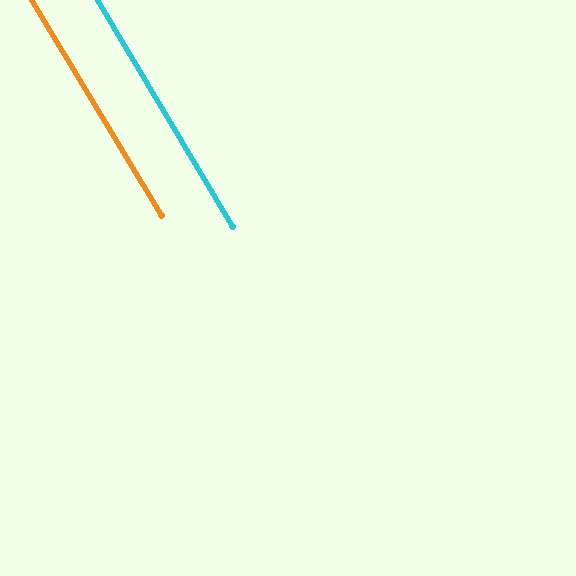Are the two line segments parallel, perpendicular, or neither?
Parallel — their directions differ by only 0.2°.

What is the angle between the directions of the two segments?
Approximately 0 degrees.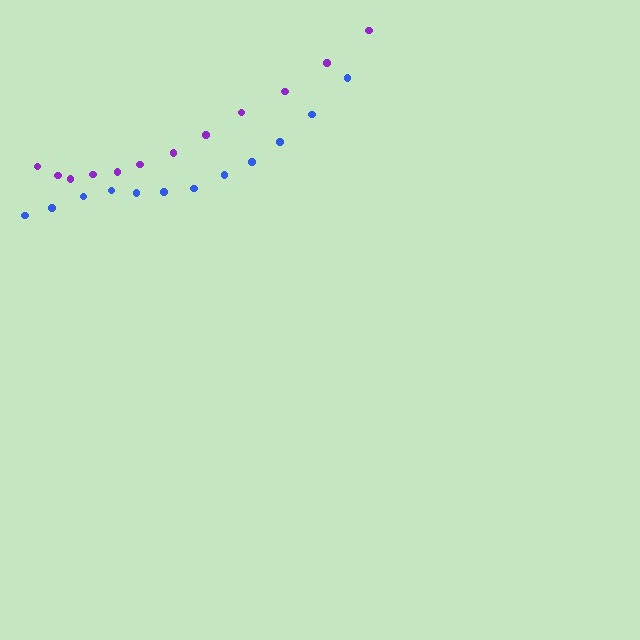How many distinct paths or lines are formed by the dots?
There are 2 distinct paths.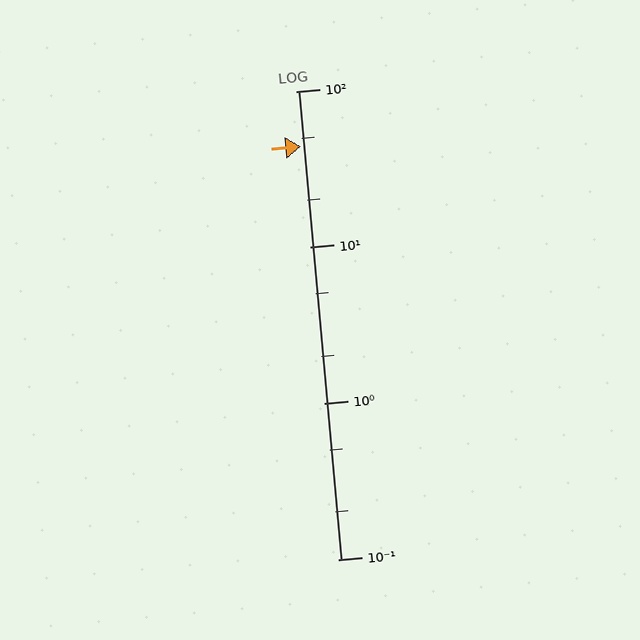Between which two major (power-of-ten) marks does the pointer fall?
The pointer is between 10 and 100.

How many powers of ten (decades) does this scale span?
The scale spans 3 decades, from 0.1 to 100.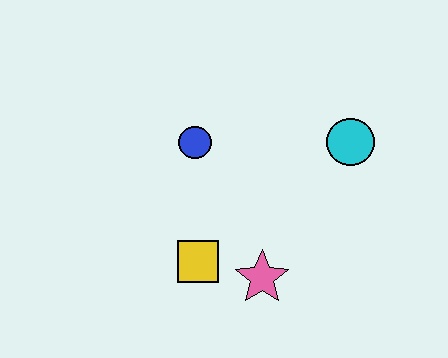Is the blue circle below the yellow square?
No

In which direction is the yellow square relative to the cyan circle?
The yellow square is to the left of the cyan circle.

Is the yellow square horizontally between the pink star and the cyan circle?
No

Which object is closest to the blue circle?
The yellow square is closest to the blue circle.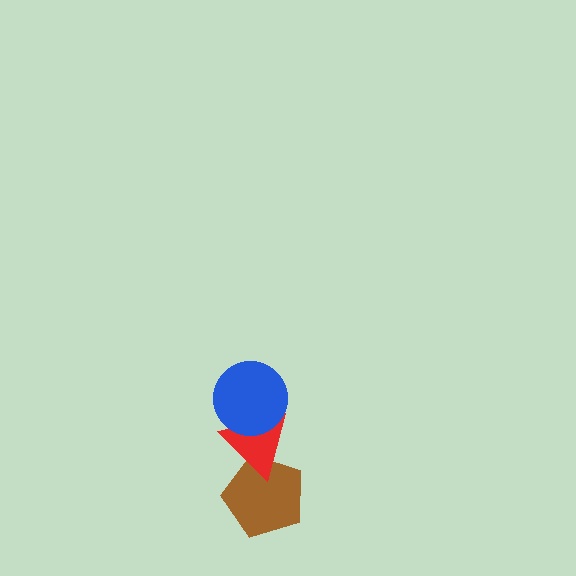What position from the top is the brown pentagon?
The brown pentagon is 3rd from the top.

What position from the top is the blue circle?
The blue circle is 1st from the top.